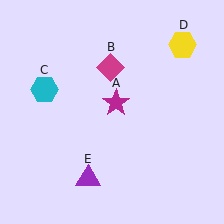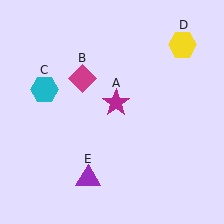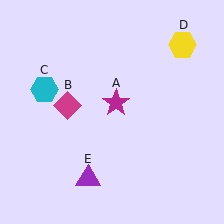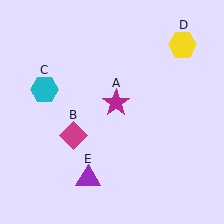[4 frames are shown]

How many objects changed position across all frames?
1 object changed position: magenta diamond (object B).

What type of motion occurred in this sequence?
The magenta diamond (object B) rotated counterclockwise around the center of the scene.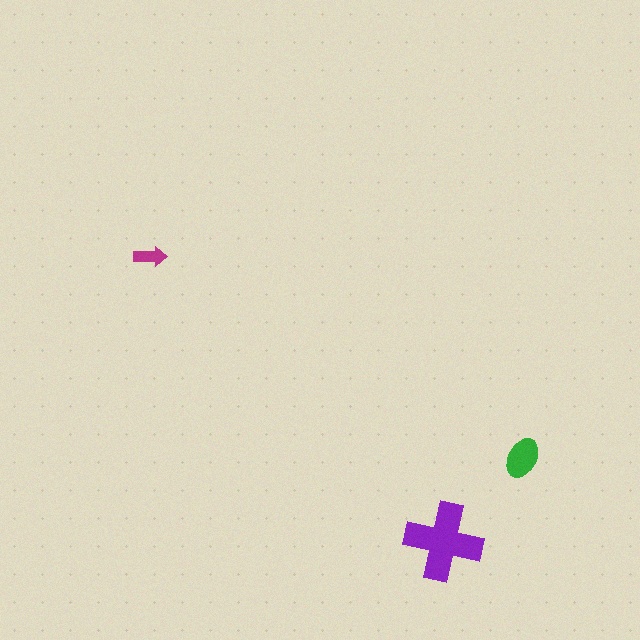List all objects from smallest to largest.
The magenta arrow, the green ellipse, the purple cross.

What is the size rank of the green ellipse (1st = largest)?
2nd.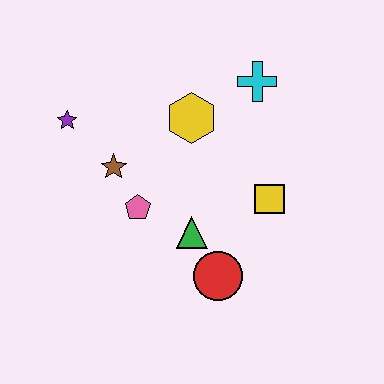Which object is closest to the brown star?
The pink pentagon is closest to the brown star.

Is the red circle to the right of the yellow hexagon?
Yes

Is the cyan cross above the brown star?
Yes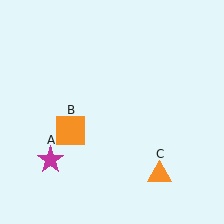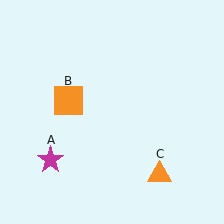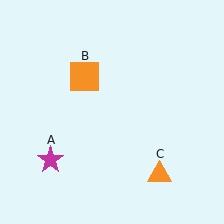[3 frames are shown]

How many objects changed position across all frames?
1 object changed position: orange square (object B).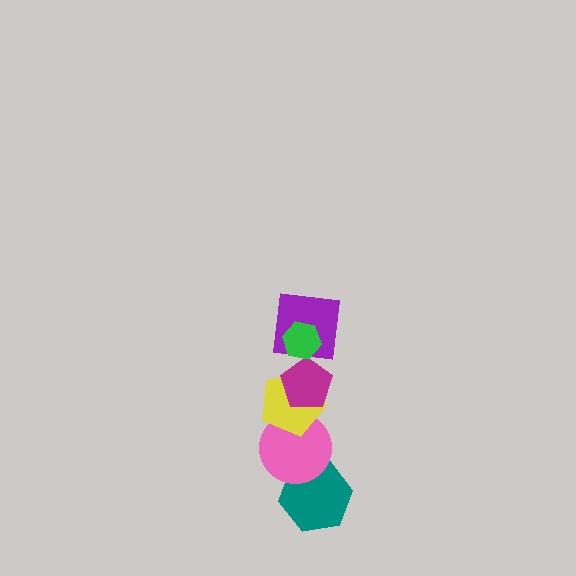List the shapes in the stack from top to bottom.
From top to bottom: the green hexagon, the purple square, the magenta pentagon, the yellow pentagon, the pink circle, the teal hexagon.